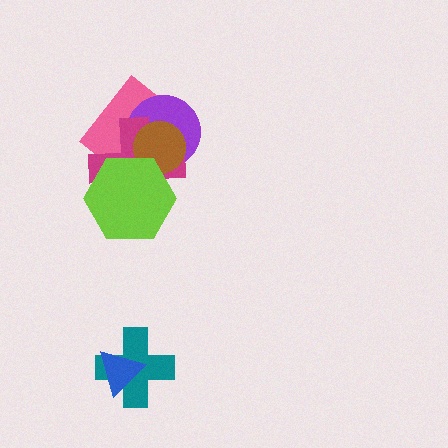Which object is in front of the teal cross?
The blue triangle is in front of the teal cross.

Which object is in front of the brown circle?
The lime hexagon is in front of the brown circle.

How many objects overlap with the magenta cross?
4 objects overlap with the magenta cross.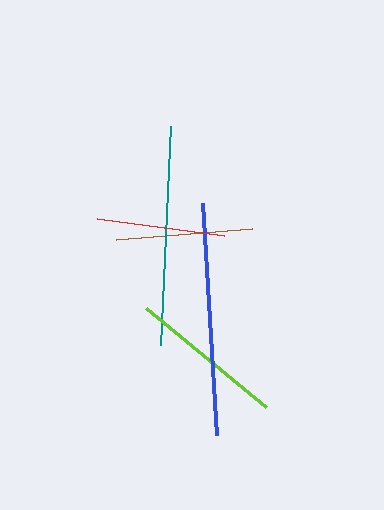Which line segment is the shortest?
The red line is the shortest at approximately 128 pixels.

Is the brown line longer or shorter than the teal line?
The teal line is longer than the brown line.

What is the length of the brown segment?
The brown segment is approximately 137 pixels long.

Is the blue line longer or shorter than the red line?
The blue line is longer than the red line.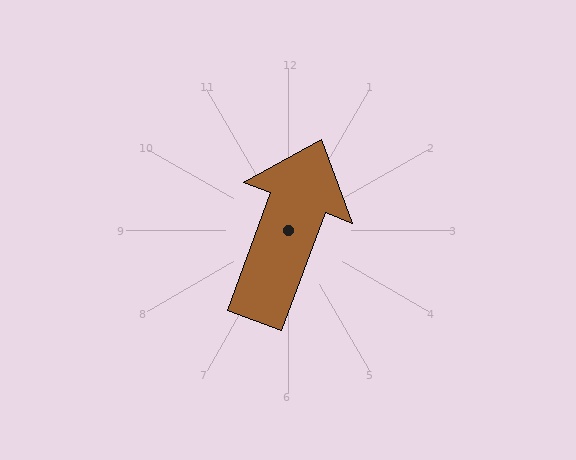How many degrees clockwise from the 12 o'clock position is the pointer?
Approximately 20 degrees.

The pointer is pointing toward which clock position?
Roughly 1 o'clock.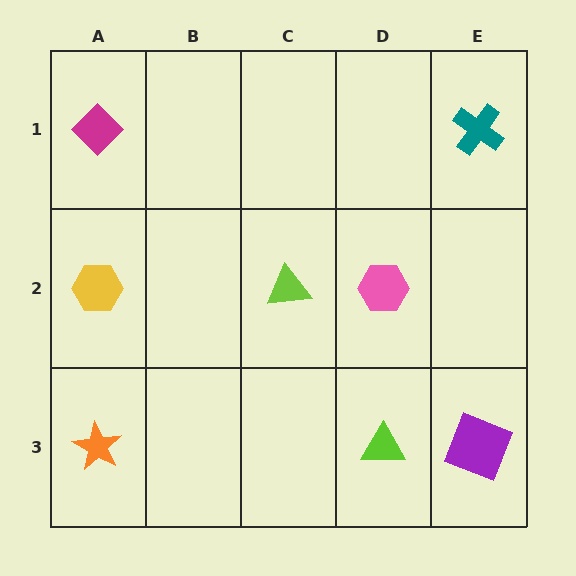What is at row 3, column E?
A purple square.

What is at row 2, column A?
A yellow hexagon.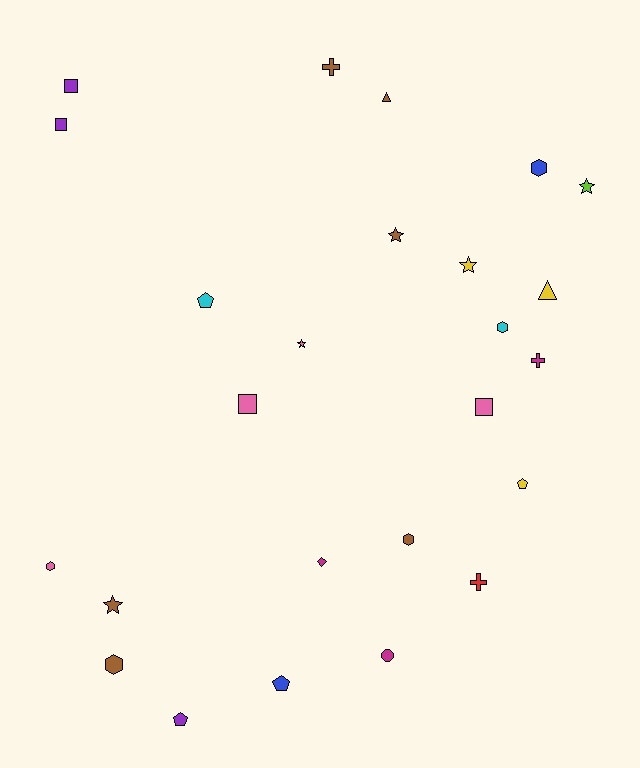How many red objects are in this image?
There is 1 red object.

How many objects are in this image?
There are 25 objects.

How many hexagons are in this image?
There are 5 hexagons.